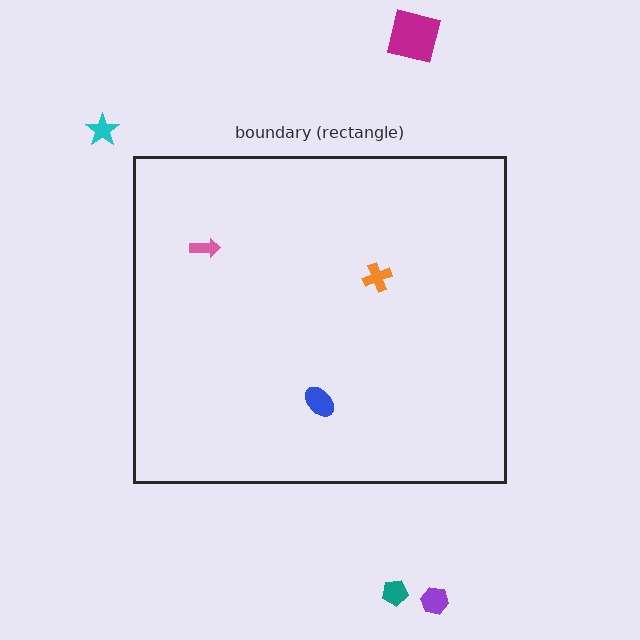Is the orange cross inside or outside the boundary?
Inside.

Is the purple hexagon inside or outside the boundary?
Outside.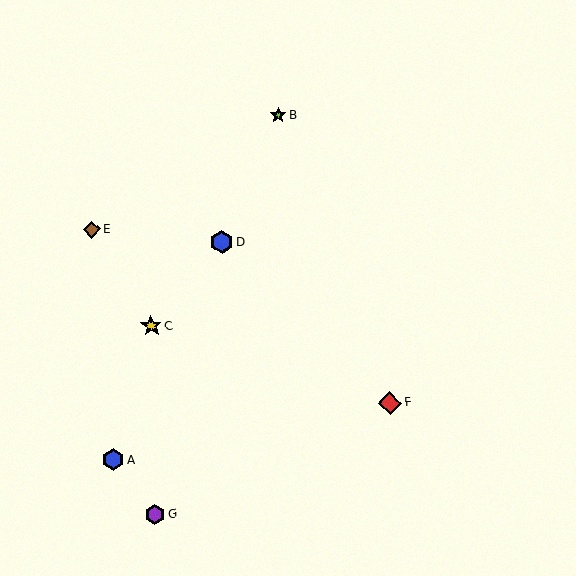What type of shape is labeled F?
Shape F is a red diamond.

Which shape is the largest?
The blue hexagon (labeled D) is the largest.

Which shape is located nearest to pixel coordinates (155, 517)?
The purple hexagon (labeled G) at (155, 514) is nearest to that location.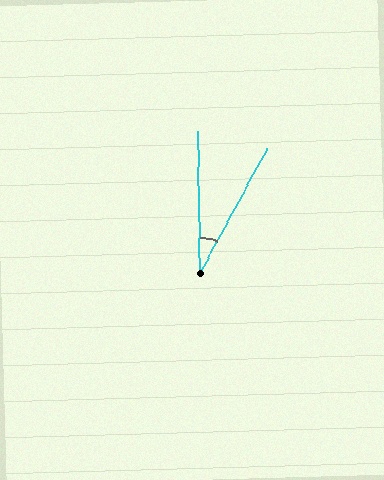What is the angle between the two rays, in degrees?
Approximately 29 degrees.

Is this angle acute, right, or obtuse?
It is acute.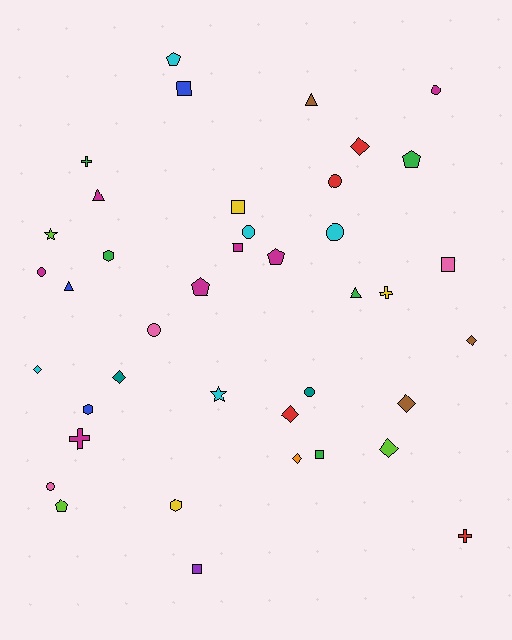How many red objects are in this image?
There are 4 red objects.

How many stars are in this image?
There are 2 stars.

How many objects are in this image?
There are 40 objects.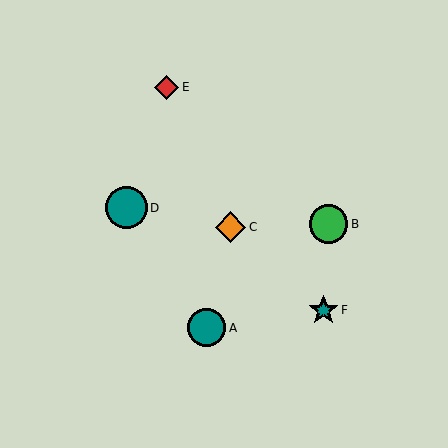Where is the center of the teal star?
The center of the teal star is at (323, 310).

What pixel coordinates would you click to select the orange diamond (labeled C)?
Click at (231, 227) to select the orange diamond C.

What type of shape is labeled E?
Shape E is a red diamond.